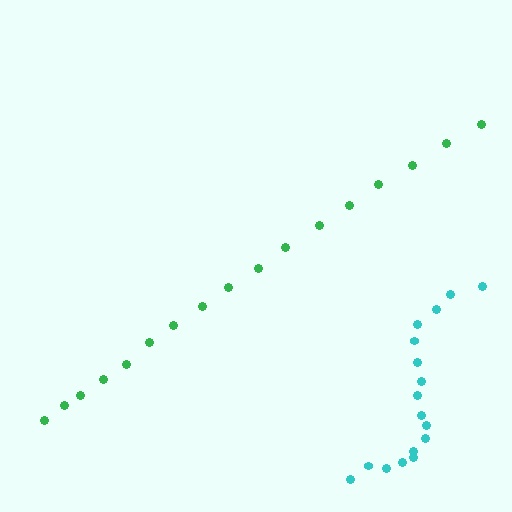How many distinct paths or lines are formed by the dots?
There are 2 distinct paths.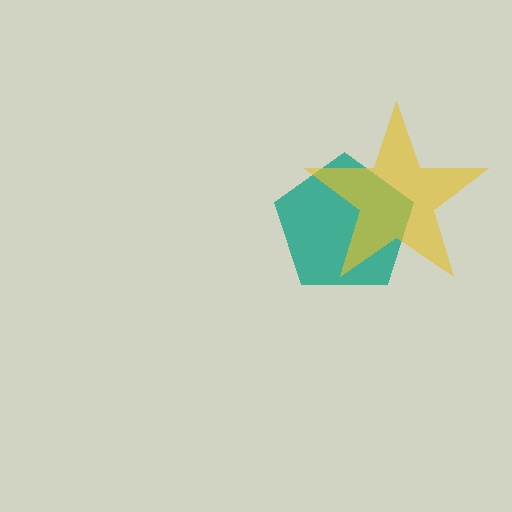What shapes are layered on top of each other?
The layered shapes are: a teal pentagon, a yellow star.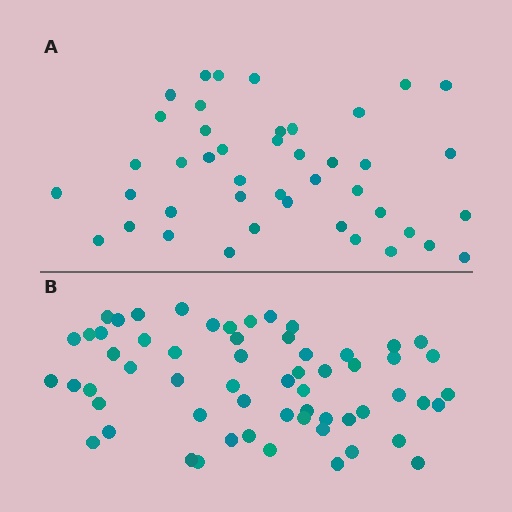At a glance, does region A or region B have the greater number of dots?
Region B (the bottom region) has more dots.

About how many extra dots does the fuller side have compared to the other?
Region B has approximately 15 more dots than region A.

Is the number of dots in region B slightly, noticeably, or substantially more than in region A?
Region B has noticeably more, but not dramatically so. The ratio is roughly 1.4 to 1.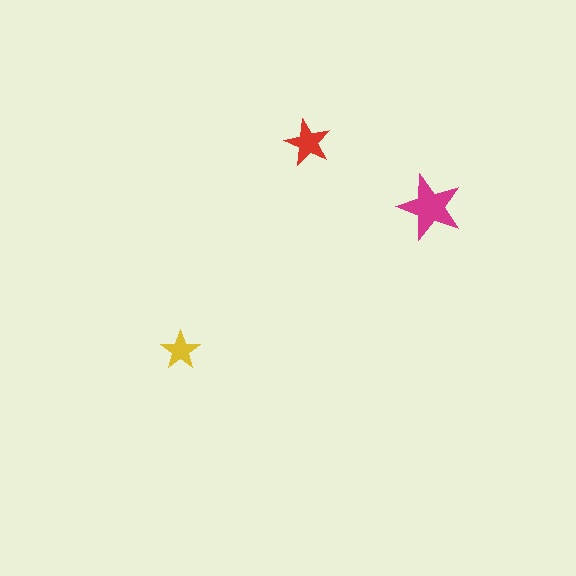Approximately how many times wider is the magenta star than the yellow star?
About 1.5 times wider.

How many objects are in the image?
There are 3 objects in the image.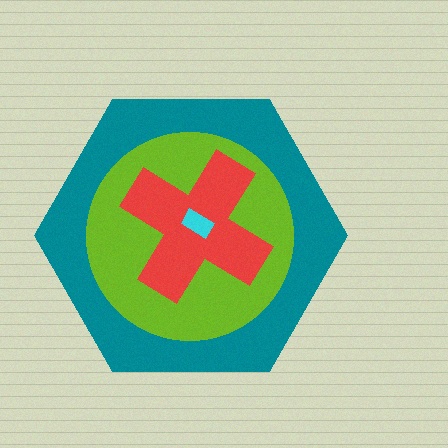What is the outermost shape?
The teal hexagon.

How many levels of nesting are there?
4.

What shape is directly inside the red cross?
The cyan rectangle.